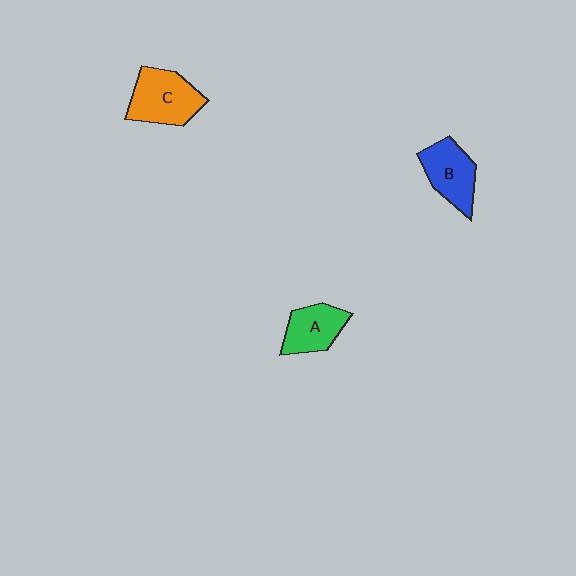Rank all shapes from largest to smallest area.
From largest to smallest: C (orange), B (blue), A (green).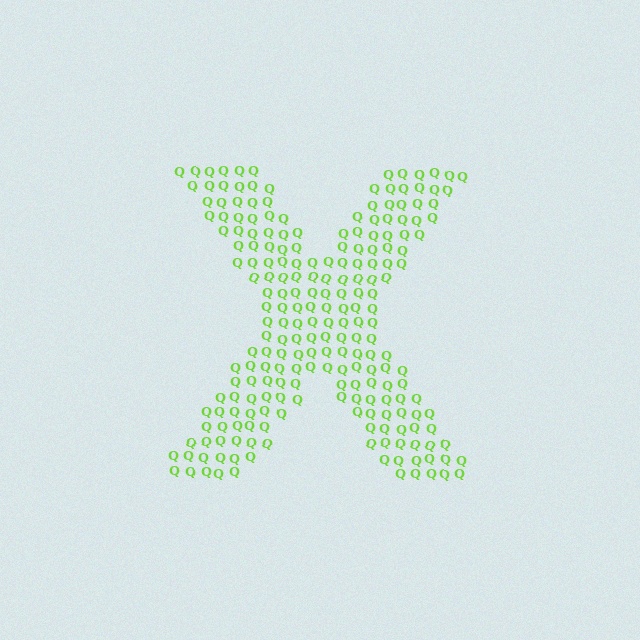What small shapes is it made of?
It is made of small letter Q's.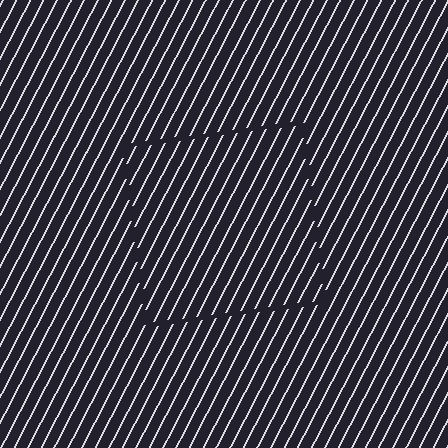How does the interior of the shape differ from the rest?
The interior of the shape contains the same grating, shifted by half a period — the contour is defined by the phase discontinuity where line-ends from the inner and outer gratings abut.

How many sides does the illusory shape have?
4 sides — the line-ends trace a square.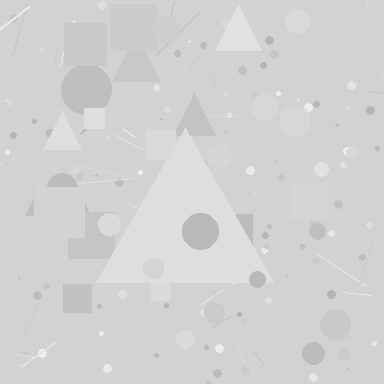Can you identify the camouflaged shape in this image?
The camouflaged shape is a triangle.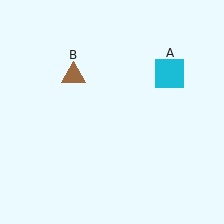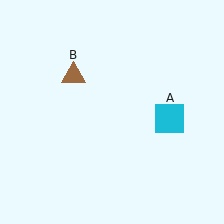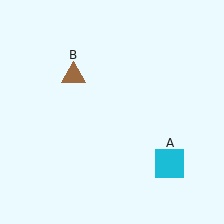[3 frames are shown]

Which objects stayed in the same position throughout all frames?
Brown triangle (object B) remained stationary.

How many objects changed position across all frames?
1 object changed position: cyan square (object A).